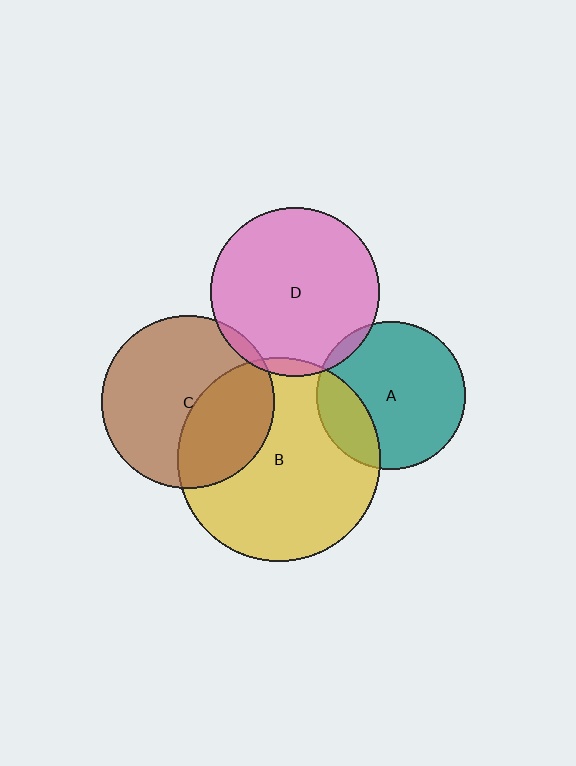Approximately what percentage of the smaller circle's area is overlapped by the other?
Approximately 5%.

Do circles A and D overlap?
Yes.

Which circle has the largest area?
Circle B (yellow).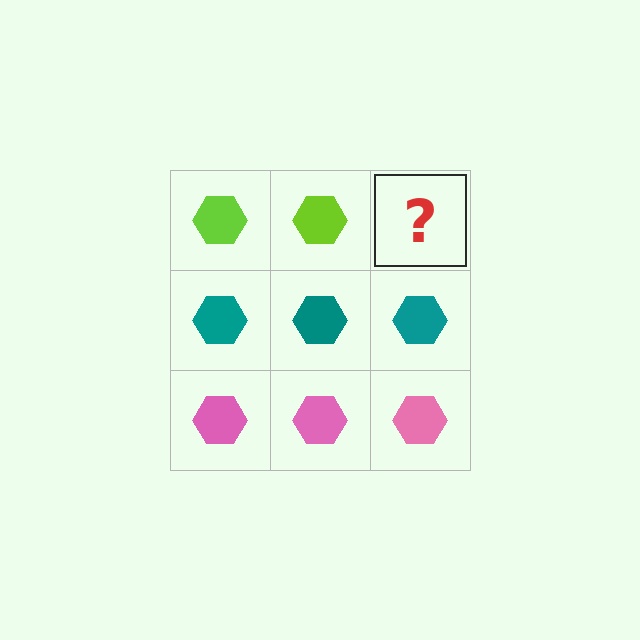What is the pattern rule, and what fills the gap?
The rule is that each row has a consistent color. The gap should be filled with a lime hexagon.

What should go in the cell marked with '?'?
The missing cell should contain a lime hexagon.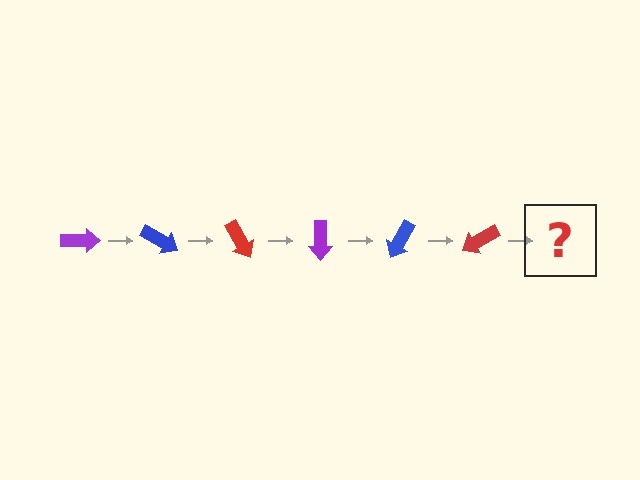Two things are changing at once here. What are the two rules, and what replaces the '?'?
The two rules are that it rotates 30 degrees each step and the color cycles through purple, blue, and red. The '?' should be a purple arrow, rotated 180 degrees from the start.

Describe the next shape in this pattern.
It should be a purple arrow, rotated 180 degrees from the start.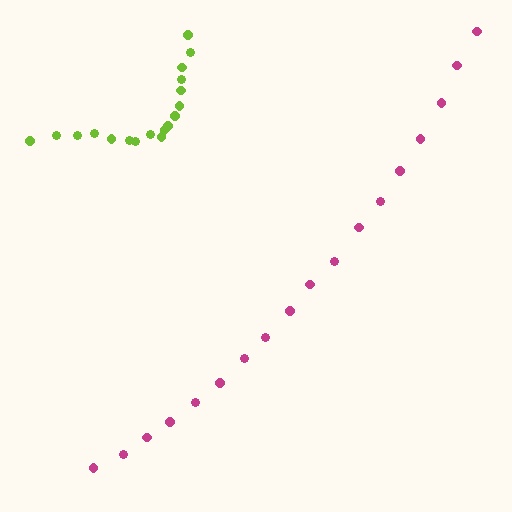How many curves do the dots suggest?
There are 2 distinct paths.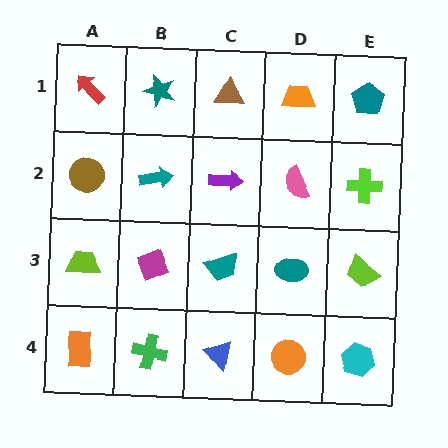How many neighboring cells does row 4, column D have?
3.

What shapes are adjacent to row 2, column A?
A red arrow (row 1, column A), a lime trapezoid (row 3, column A), a teal arrow (row 2, column B).